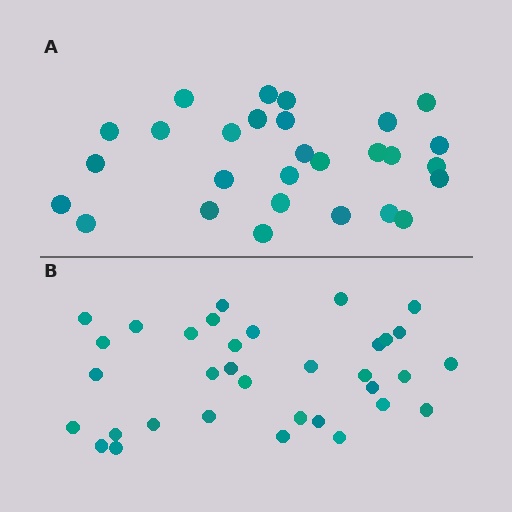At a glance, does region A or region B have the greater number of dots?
Region B (the bottom region) has more dots.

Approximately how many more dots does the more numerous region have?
Region B has about 6 more dots than region A.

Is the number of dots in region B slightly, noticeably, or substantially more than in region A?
Region B has only slightly more — the two regions are fairly close. The ratio is roughly 1.2 to 1.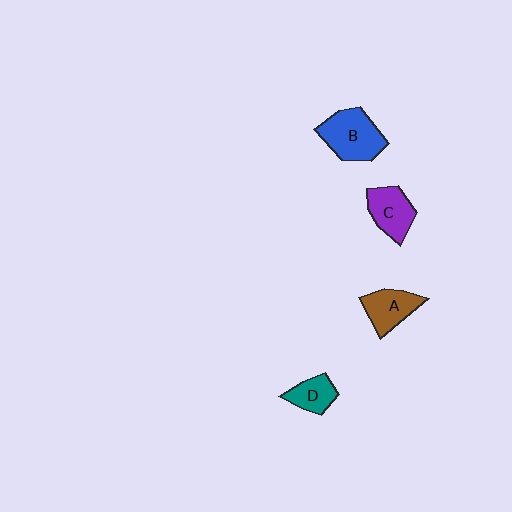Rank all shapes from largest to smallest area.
From largest to smallest: B (blue), C (purple), A (brown), D (teal).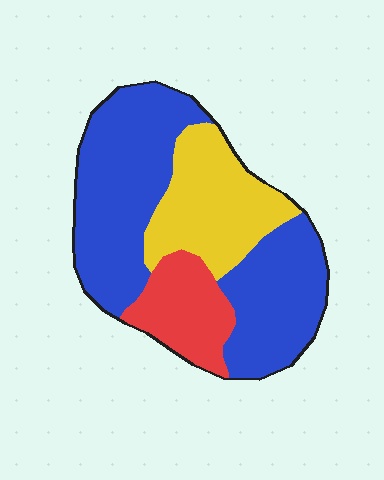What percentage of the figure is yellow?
Yellow takes up about one quarter (1/4) of the figure.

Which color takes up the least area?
Red, at roughly 15%.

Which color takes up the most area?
Blue, at roughly 60%.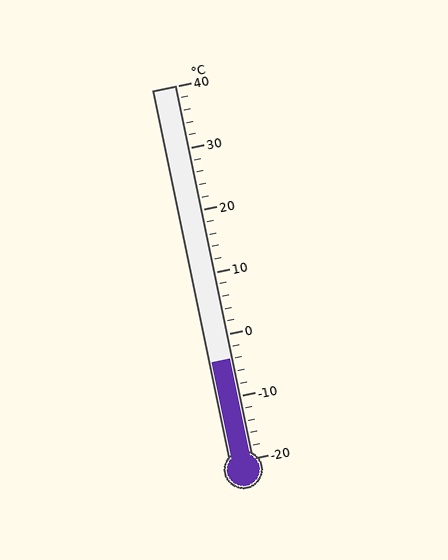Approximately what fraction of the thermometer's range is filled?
The thermometer is filled to approximately 25% of its range.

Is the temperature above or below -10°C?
The temperature is above -10°C.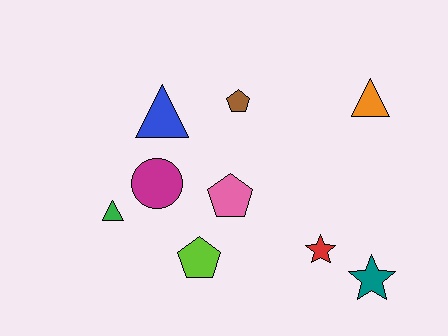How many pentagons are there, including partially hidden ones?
There are 3 pentagons.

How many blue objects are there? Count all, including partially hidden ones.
There is 1 blue object.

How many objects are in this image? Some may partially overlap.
There are 9 objects.